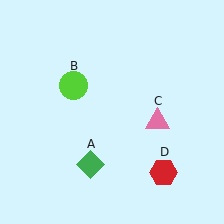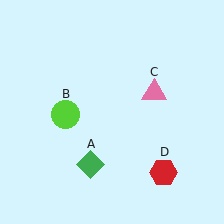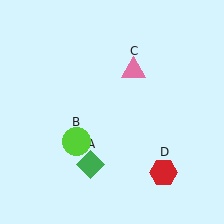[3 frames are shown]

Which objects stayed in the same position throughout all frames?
Green diamond (object A) and red hexagon (object D) remained stationary.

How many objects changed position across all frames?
2 objects changed position: lime circle (object B), pink triangle (object C).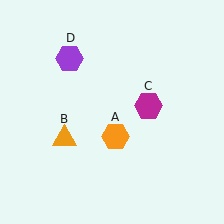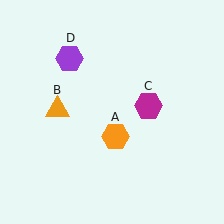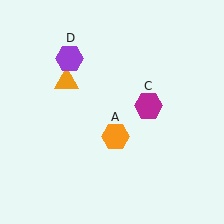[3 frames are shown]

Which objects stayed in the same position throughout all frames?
Orange hexagon (object A) and magenta hexagon (object C) and purple hexagon (object D) remained stationary.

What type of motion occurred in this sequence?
The orange triangle (object B) rotated clockwise around the center of the scene.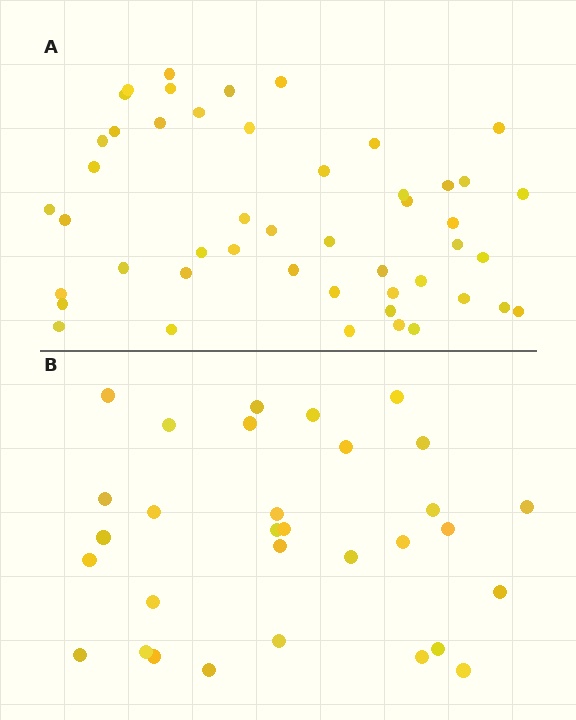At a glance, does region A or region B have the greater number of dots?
Region A (the top region) has more dots.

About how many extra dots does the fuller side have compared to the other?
Region A has approximately 15 more dots than region B.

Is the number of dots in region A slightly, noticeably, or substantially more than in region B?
Region A has substantially more. The ratio is roughly 1.5 to 1.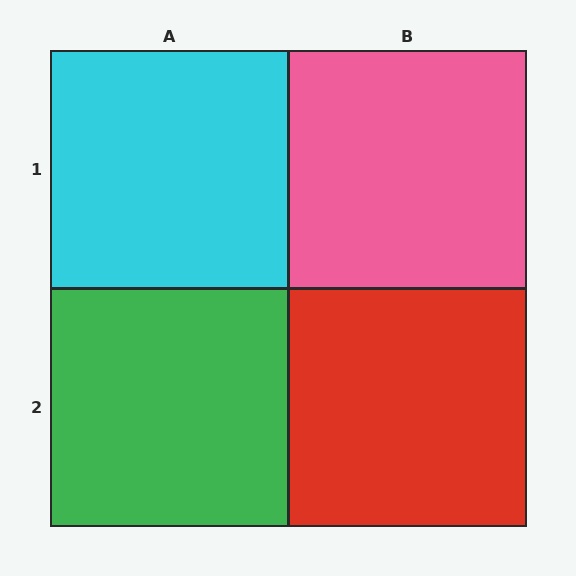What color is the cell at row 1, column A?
Cyan.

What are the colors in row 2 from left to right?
Green, red.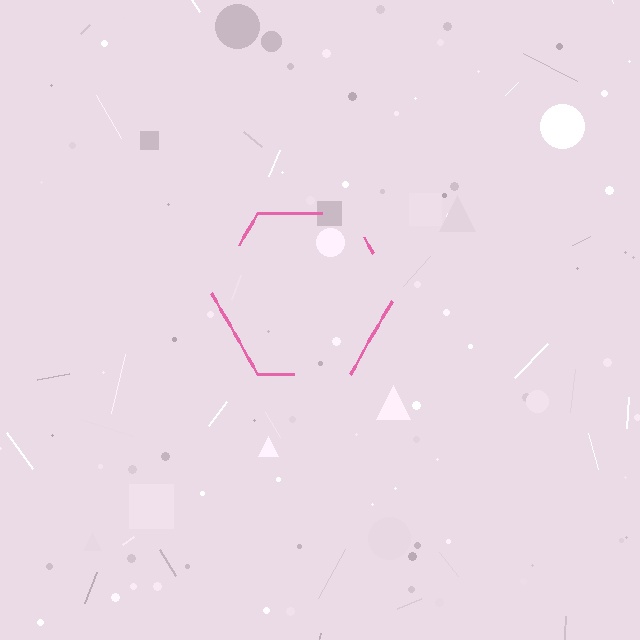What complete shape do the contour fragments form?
The contour fragments form a hexagon.